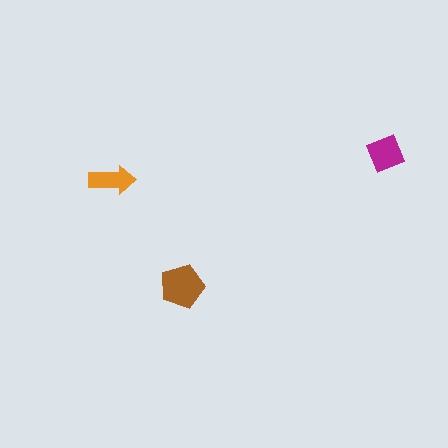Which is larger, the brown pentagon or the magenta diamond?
The brown pentagon.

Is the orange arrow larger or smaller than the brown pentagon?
Smaller.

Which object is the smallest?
The orange arrow.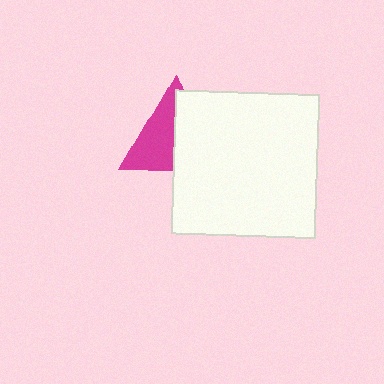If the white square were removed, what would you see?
You would see the complete magenta triangle.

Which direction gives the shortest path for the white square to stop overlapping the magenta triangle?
Moving right gives the shortest separation.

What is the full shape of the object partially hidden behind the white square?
The partially hidden object is a magenta triangle.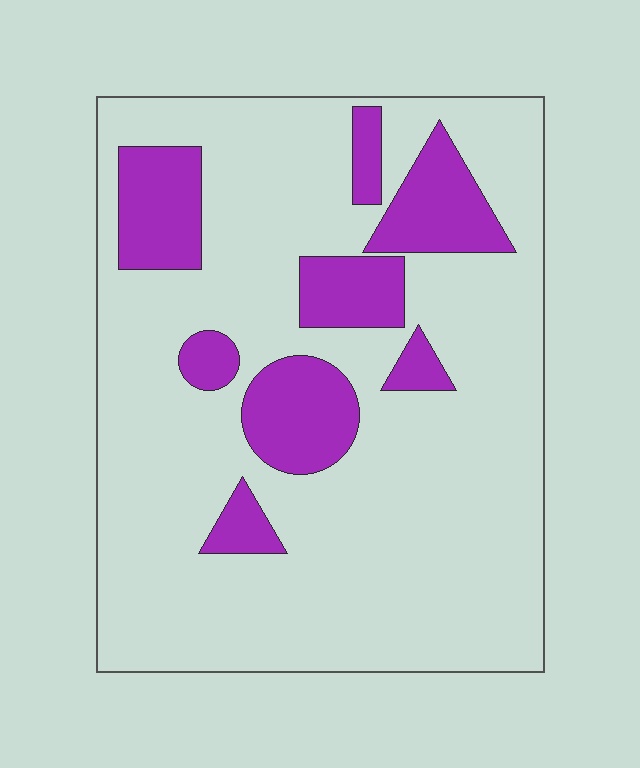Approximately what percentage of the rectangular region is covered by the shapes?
Approximately 20%.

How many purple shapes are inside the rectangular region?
8.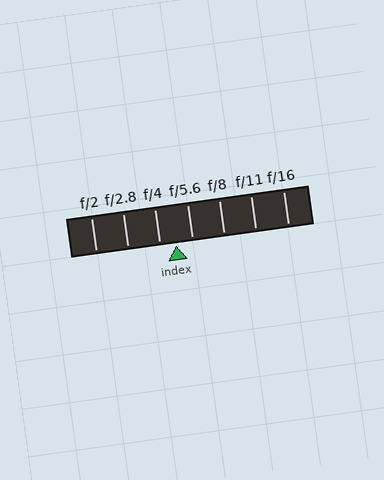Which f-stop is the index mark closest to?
The index mark is closest to f/4.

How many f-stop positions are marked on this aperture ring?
There are 7 f-stop positions marked.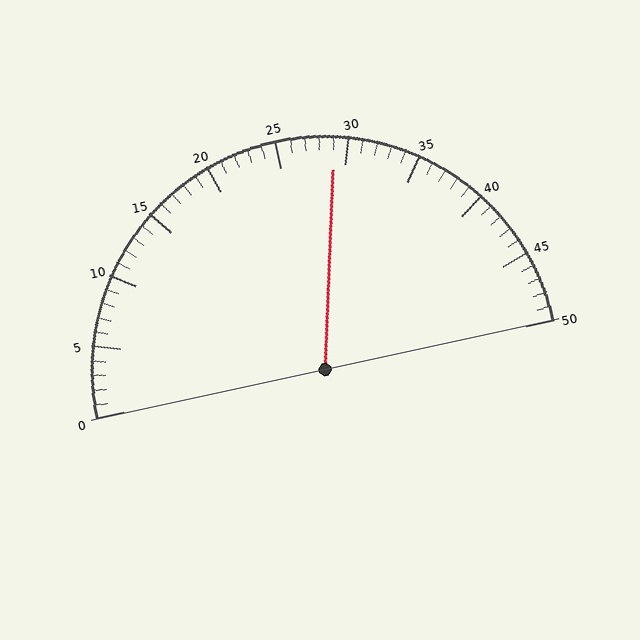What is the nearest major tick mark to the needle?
The nearest major tick mark is 30.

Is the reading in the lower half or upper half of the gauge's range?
The reading is in the upper half of the range (0 to 50).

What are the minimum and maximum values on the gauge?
The gauge ranges from 0 to 50.